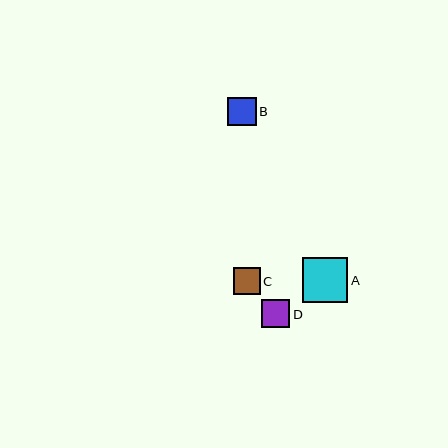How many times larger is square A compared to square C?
Square A is approximately 1.7 times the size of square C.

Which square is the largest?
Square A is the largest with a size of approximately 45 pixels.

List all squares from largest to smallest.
From largest to smallest: A, B, D, C.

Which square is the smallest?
Square C is the smallest with a size of approximately 26 pixels.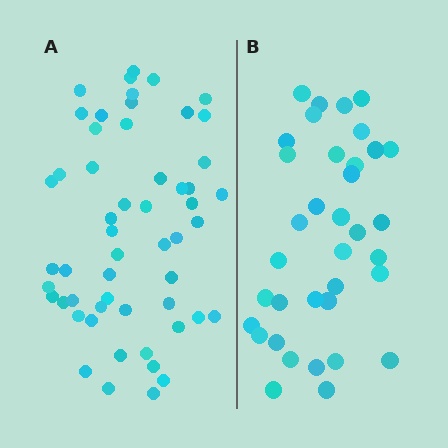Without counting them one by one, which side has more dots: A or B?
Region A (the left region) has more dots.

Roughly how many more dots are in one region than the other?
Region A has approximately 20 more dots than region B.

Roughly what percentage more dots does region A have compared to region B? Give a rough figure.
About 50% more.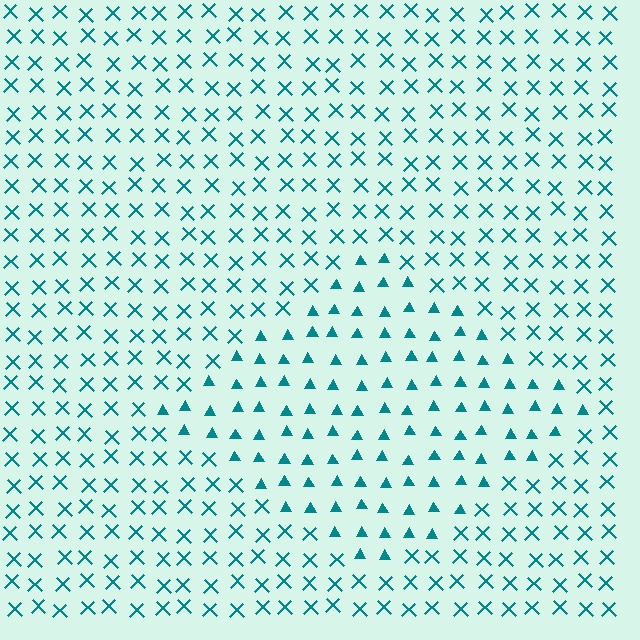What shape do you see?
I see a diamond.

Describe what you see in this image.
The image is filled with small teal elements arranged in a uniform grid. A diamond-shaped region contains triangles, while the surrounding area contains X marks. The boundary is defined purely by the change in element shape.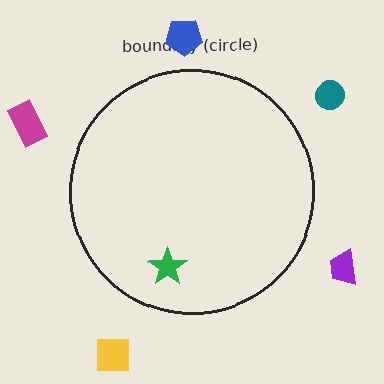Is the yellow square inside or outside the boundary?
Outside.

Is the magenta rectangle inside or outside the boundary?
Outside.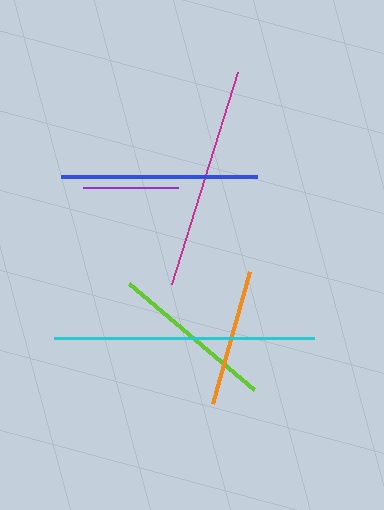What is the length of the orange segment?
The orange segment is approximately 137 pixels long.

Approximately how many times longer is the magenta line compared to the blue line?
The magenta line is approximately 1.1 times the length of the blue line.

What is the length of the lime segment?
The lime segment is approximately 163 pixels long.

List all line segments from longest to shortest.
From longest to shortest: cyan, magenta, blue, lime, orange, purple.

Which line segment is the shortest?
The purple line is the shortest at approximately 95 pixels.